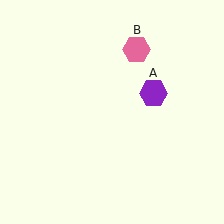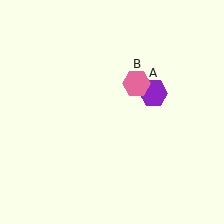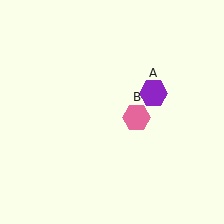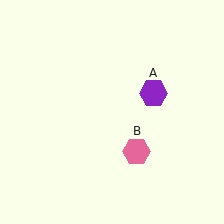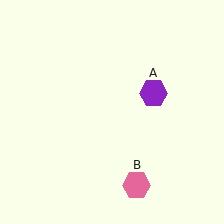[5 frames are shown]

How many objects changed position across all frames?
1 object changed position: pink hexagon (object B).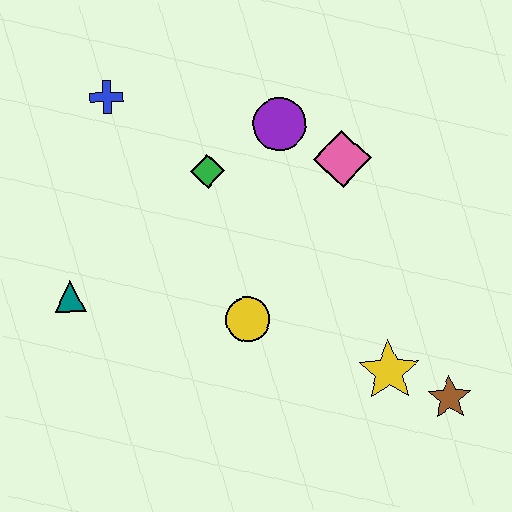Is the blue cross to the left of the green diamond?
Yes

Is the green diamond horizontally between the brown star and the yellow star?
No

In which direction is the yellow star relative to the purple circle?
The yellow star is below the purple circle.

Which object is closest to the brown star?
The yellow star is closest to the brown star.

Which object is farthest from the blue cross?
The brown star is farthest from the blue cross.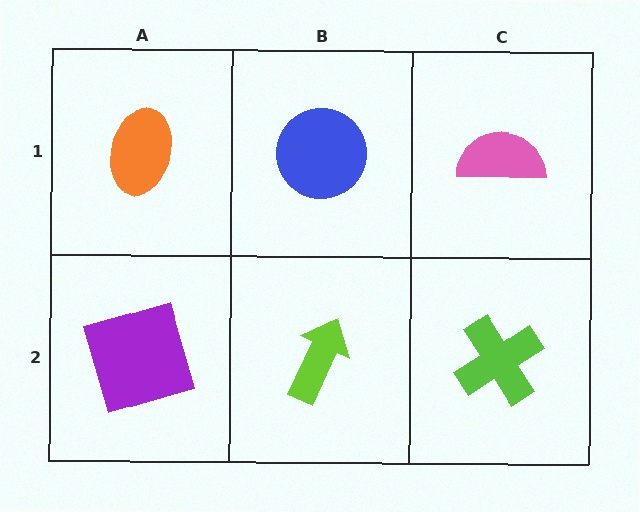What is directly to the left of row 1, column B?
An orange ellipse.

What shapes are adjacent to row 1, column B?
A lime arrow (row 2, column B), an orange ellipse (row 1, column A), a pink semicircle (row 1, column C).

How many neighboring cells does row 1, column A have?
2.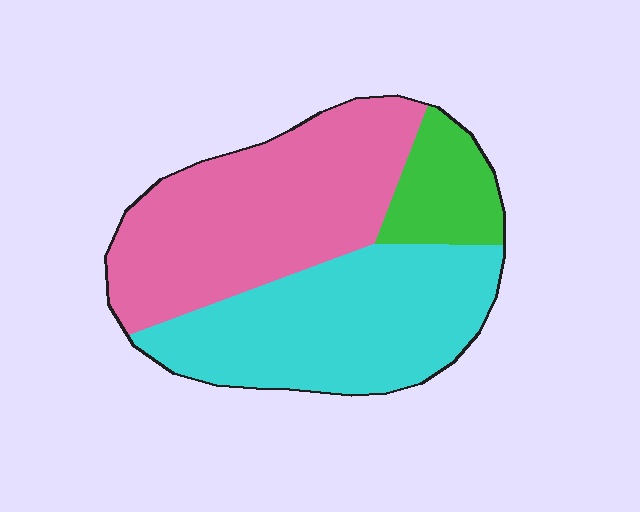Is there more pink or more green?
Pink.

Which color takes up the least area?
Green, at roughly 15%.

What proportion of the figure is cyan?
Cyan covers about 40% of the figure.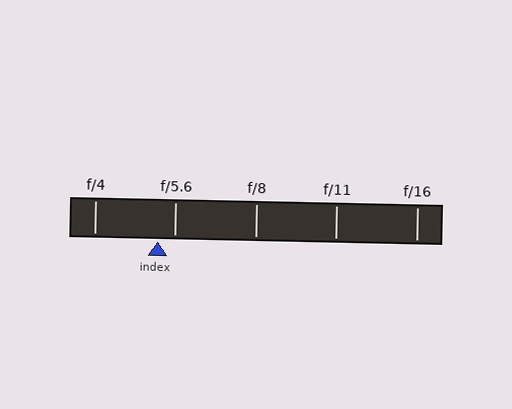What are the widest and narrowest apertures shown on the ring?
The widest aperture shown is f/4 and the narrowest is f/16.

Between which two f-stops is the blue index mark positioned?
The index mark is between f/4 and f/5.6.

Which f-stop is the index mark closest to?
The index mark is closest to f/5.6.